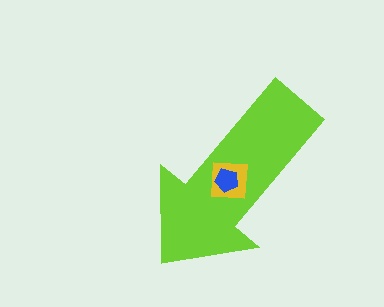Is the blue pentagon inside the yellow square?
Yes.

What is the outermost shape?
The lime arrow.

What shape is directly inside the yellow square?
The blue pentagon.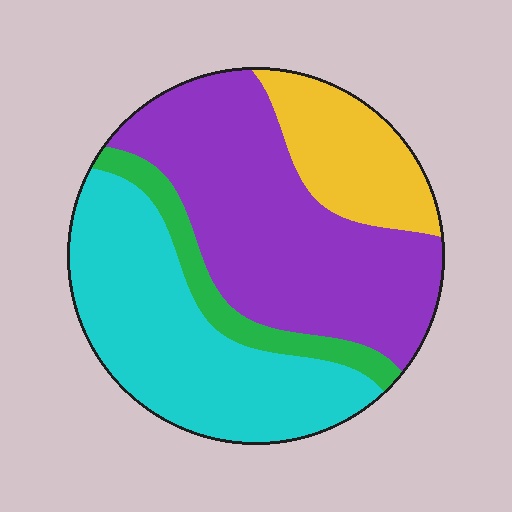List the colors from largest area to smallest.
From largest to smallest: purple, cyan, yellow, green.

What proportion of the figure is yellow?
Yellow covers 15% of the figure.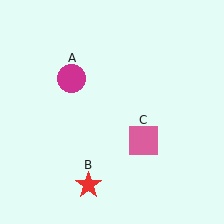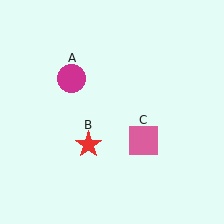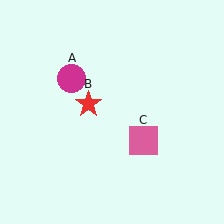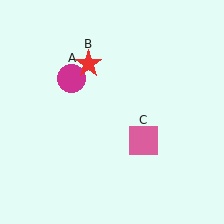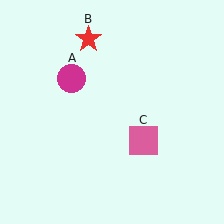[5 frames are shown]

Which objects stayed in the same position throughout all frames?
Magenta circle (object A) and pink square (object C) remained stationary.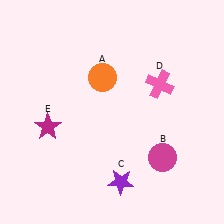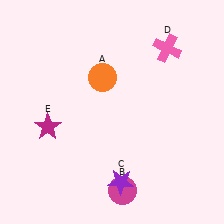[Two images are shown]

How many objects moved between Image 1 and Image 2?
2 objects moved between the two images.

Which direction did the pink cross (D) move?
The pink cross (D) moved up.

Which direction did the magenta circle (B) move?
The magenta circle (B) moved left.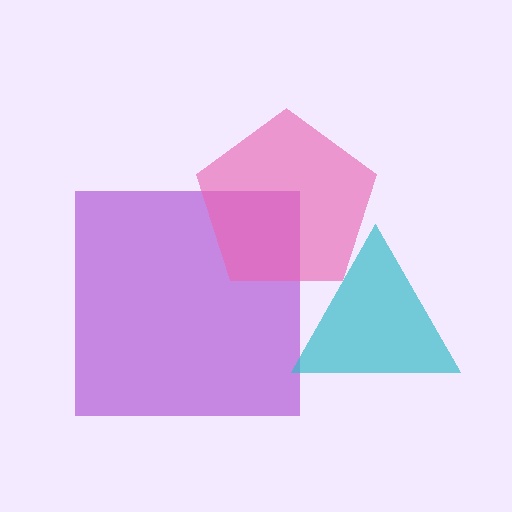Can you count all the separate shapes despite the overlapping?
Yes, there are 3 separate shapes.